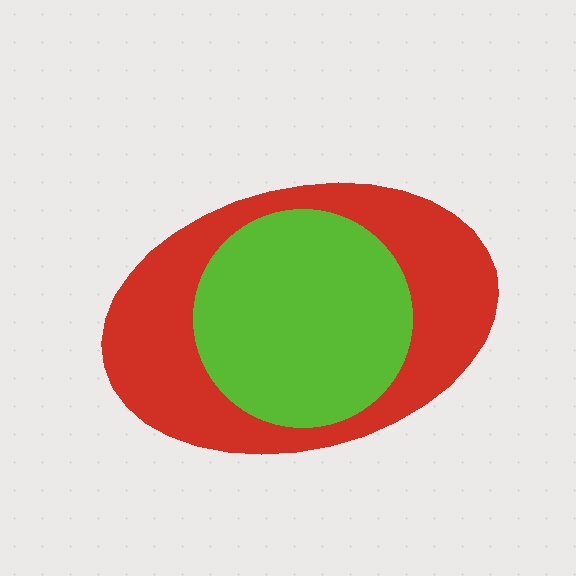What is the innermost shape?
The lime circle.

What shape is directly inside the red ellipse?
The lime circle.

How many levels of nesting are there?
2.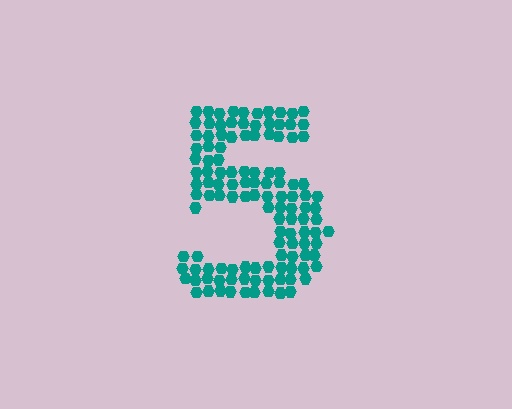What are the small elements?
The small elements are hexagons.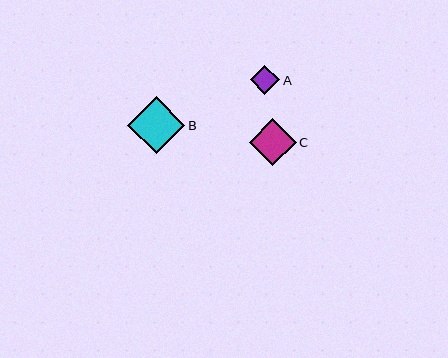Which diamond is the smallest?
Diamond A is the smallest with a size of approximately 29 pixels.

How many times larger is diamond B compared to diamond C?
Diamond B is approximately 1.2 times the size of diamond C.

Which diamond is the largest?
Diamond B is the largest with a size of approximately 57 pixels.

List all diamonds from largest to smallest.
From largest to smallest: B, C, A.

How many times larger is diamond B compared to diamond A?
Diamond B is approximately 2.0 times the size of diamond A.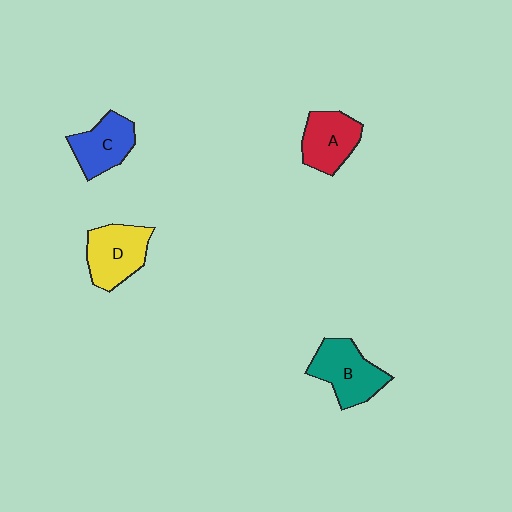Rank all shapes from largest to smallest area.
From largest to smallest: B (teal), D (yellow), A (red), C (blue).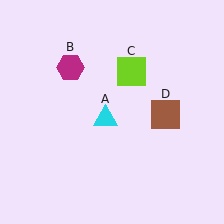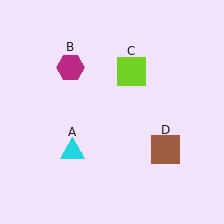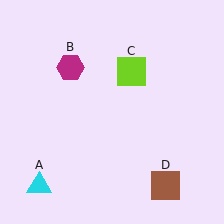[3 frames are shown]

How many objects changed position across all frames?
2 objects changed position: cyan triangle (object A), brown square (object D).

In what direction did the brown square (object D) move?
The brown square (object D) moved down.